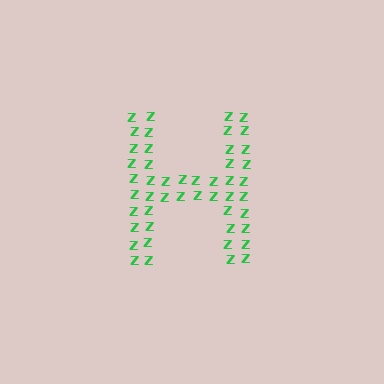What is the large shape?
The large shape is the letter H.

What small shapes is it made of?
It is made of small letter Z's.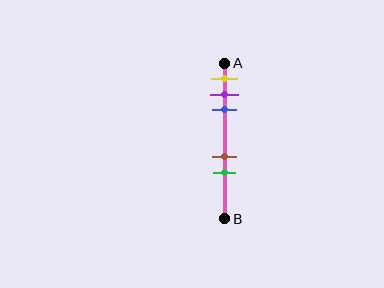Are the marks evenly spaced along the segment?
No, the marks are not evenly spaced.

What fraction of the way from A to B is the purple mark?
The purple mark is approximately 20% (0.2) of the way from A to B.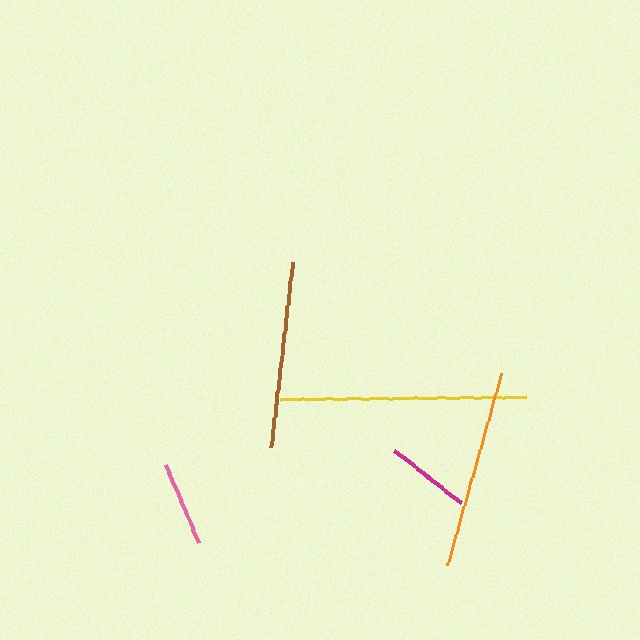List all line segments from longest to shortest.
From longest to shortest: yellow, orange, brown, pink, magenta.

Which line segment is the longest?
The yellow line is the longest at approximately 246 pixels.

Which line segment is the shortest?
The magenta line is the shortest at approximately 84 pixels.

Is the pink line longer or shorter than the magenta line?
The pink line is longer than the magenta line.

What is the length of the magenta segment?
The magenta segment is approximately 84 pixels long.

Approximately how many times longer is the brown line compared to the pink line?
The brown line is approximately 2.2 times the length of the pink line.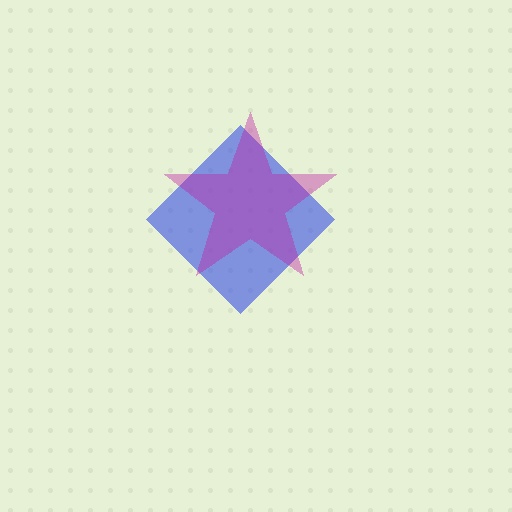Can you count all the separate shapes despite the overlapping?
Yes, there are 2 separate shapes.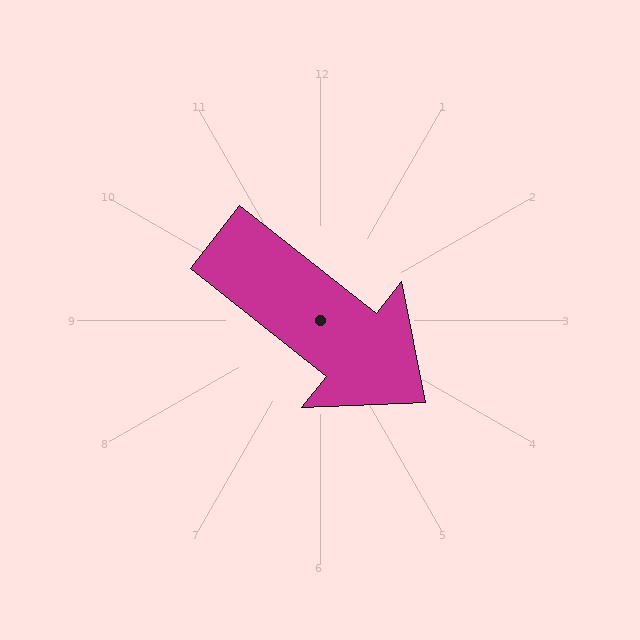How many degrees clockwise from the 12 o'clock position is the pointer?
Approximately 128 degrees.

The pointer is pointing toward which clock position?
Roughly 4 o'clock.